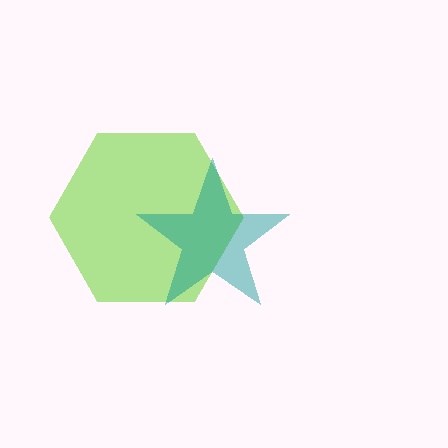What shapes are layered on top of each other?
The layered shapes are: a lime hexagon, a teal star.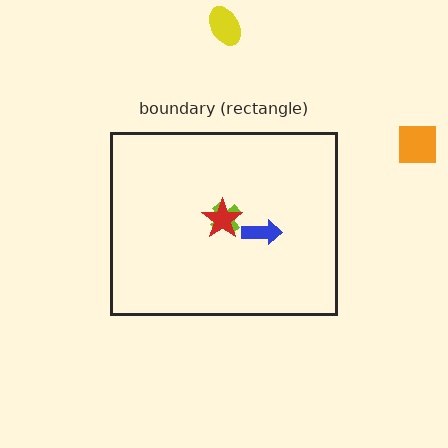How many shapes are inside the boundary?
3 inside, 2 outside.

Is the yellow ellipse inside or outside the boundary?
Outside.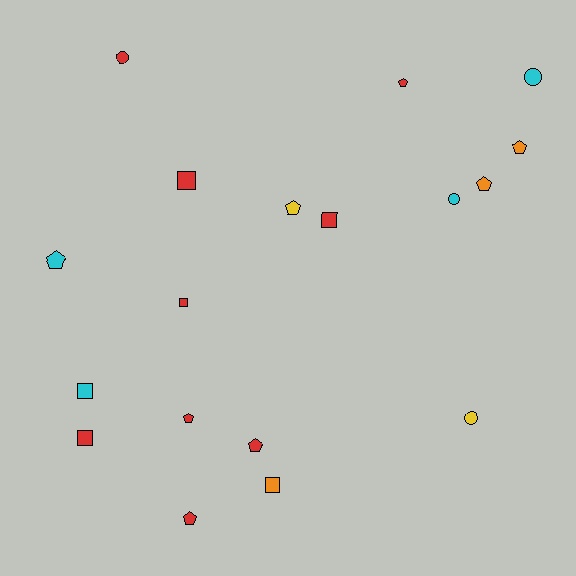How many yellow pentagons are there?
There is 1 yellow pentagon.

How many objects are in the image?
There are 18 objects.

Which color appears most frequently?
Red, with 9 objects.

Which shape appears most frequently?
Pentagon, with 8 objects.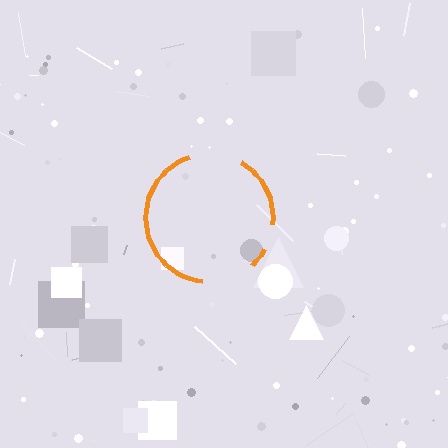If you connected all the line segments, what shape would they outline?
They would outline a circle.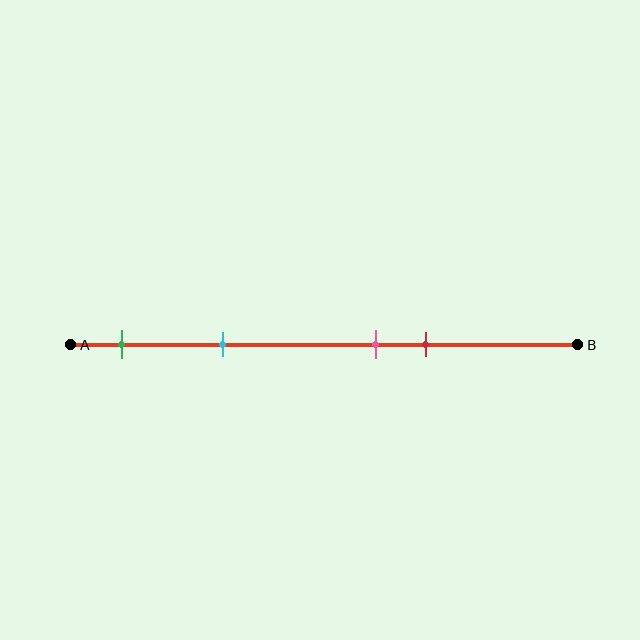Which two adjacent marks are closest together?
The pink and red marks are the closest adjacent pair.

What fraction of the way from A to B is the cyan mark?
The cyan mark is approximately 30% (0.3) of the way from A to B.